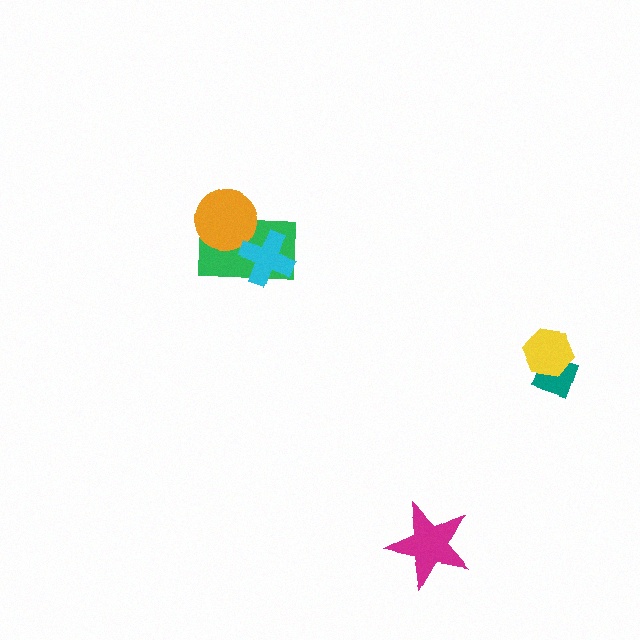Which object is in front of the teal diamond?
The yellow hexagon is in front of the teal diamond.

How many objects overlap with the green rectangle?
2 objects overlap with the green rectangle.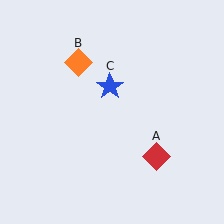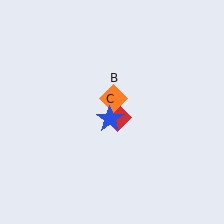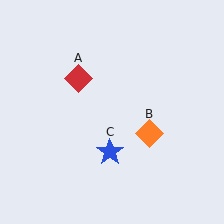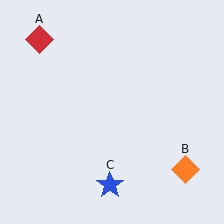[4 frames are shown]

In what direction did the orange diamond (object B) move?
The orange diamond (object B) moved down and to the right.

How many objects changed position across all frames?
3 objects changed position: red diamond (object A), orange diamond (object B), blue star (object C).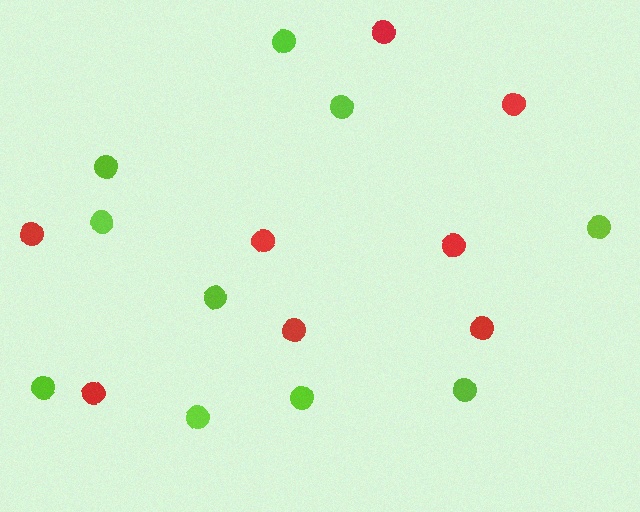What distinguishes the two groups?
There are 2 groups: one group of red circles (8) and one group of lime circles (10).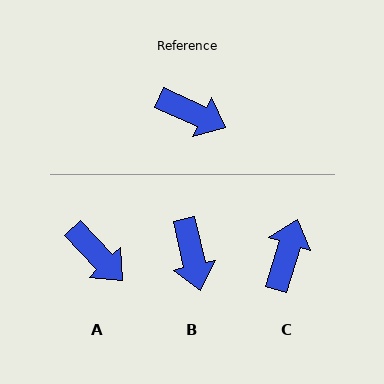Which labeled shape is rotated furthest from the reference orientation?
C, about 98 degrees away.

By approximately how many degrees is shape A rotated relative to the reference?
Approximately 22 degrees clockwise.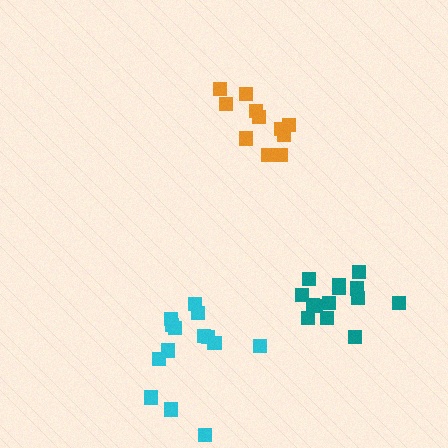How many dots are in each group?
Group 1: 14 dots, Group 2: 11 dots, Group 3: 14 dots (39 total).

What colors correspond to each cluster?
The clusters are colored: teal, orange, cyan.